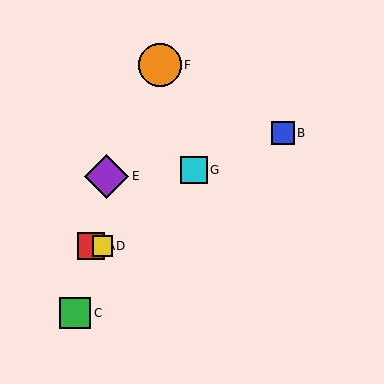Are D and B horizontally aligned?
No, D is at y≈246 and B is at y≈133.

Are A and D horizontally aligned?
Yes, both are at y≈246.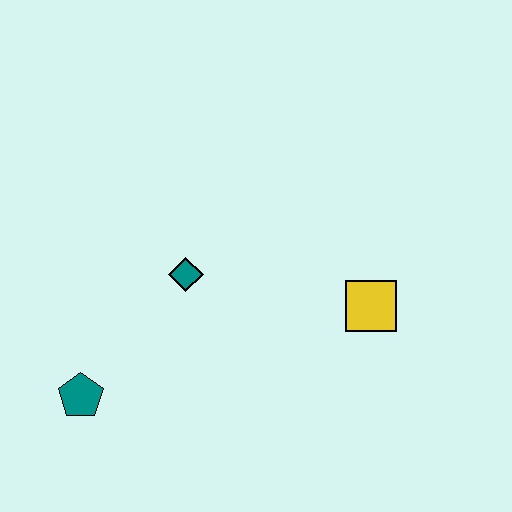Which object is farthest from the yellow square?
The teal pentagon is farthest from the yellow square.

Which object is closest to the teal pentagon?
The teal diamond is closest to the teal pentagon.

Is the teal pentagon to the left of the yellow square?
Yes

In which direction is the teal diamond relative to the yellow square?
The teal diamond is to the left of the yellow square.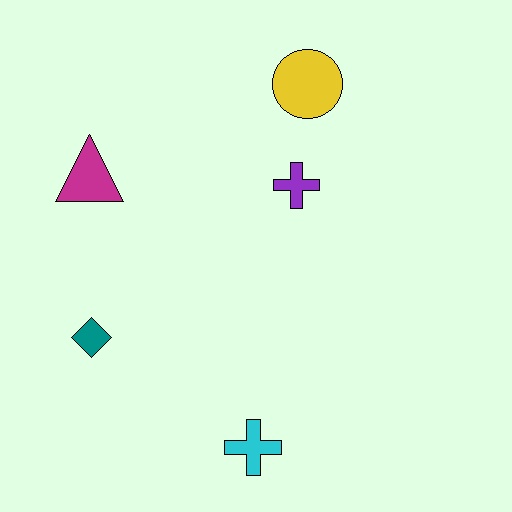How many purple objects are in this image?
There is 1 purple object.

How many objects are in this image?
There are 5 objects.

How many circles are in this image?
There is 1 circle.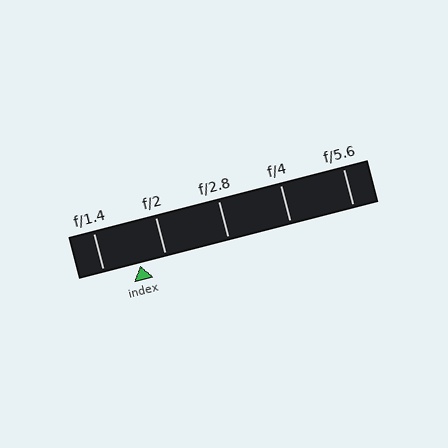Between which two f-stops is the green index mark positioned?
The index mark is between f/1.4 and f/2.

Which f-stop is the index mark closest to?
The index mark is closest to f/2.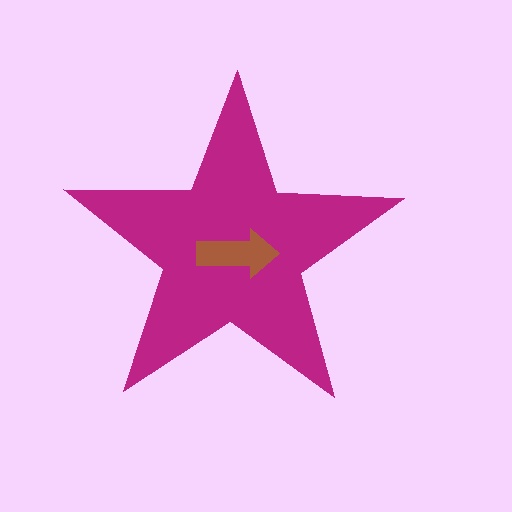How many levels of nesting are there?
2.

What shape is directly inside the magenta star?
The brown arrow.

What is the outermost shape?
The magenta star.